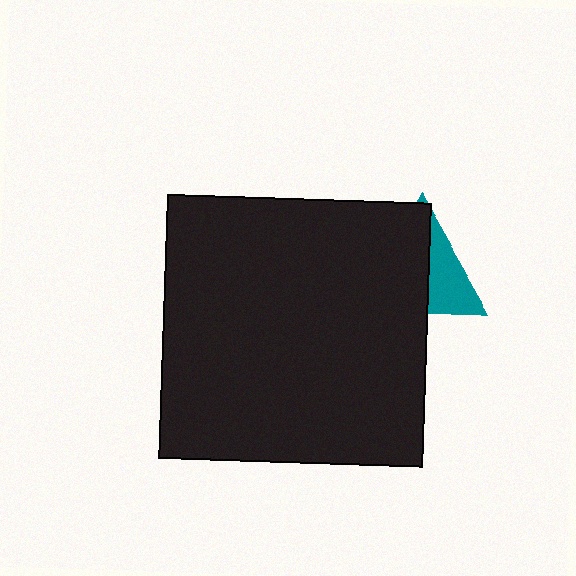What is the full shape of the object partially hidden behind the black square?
The partially hidden object is a teal triangle.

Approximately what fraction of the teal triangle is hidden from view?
Roughly 63% of the teal triangle is hidden behind the black square.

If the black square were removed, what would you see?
You would see the complete teal triangle.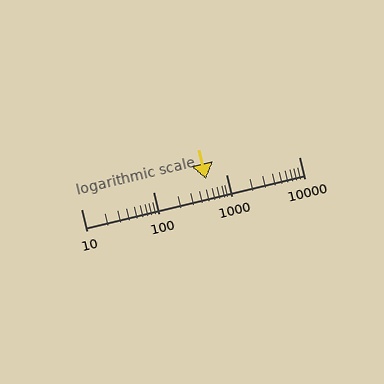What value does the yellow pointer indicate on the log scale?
The pointer indicates approximately 530.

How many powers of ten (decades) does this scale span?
The scale spans 3 decades, from 10 to 10000.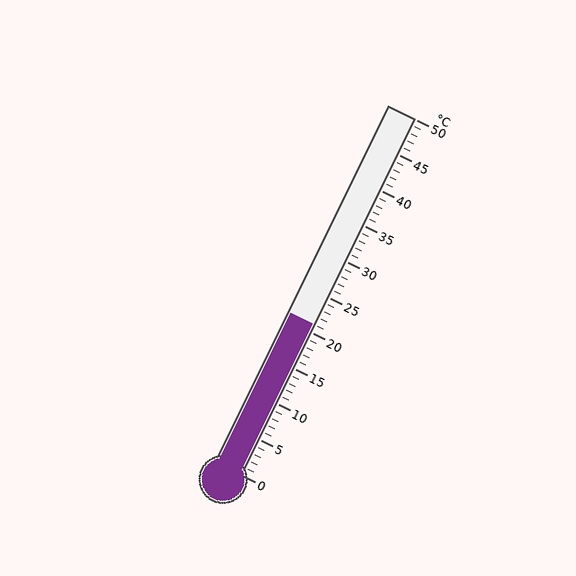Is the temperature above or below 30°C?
The temperature is below 30°C.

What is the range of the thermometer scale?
The thermometer scale ranges from 0°C to 50°C.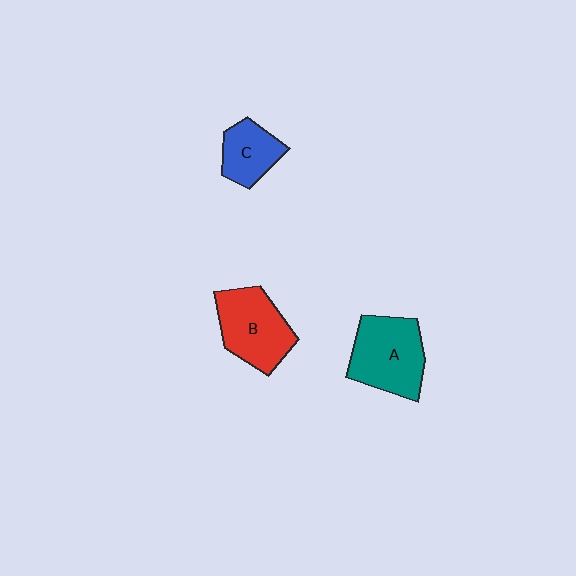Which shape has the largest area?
Shape A (teal).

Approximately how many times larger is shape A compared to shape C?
Approximately 1.7 times.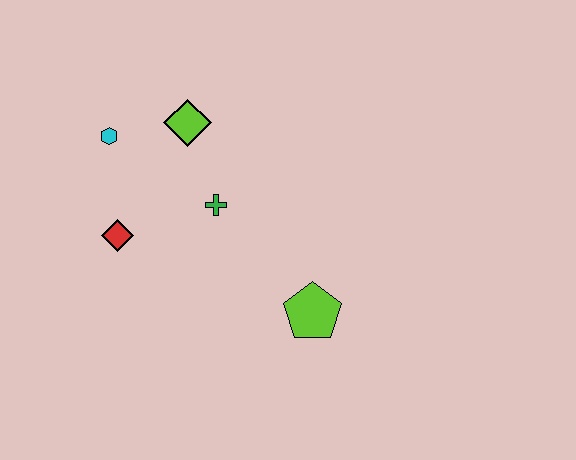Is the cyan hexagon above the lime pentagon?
Yes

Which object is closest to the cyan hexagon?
The lime diamond is closest to the cyan hexagon.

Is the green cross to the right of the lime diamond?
Yes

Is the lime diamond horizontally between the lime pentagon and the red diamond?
Yes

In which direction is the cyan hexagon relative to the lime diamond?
The cyan hexagon is to the left of the lime diamond.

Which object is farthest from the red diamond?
The lime pentagon is farthest from the red diamond.